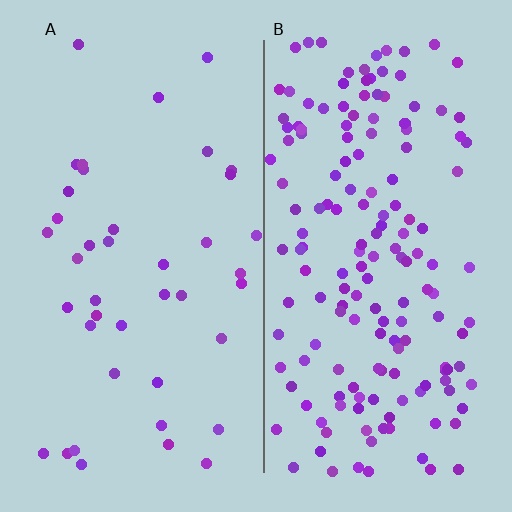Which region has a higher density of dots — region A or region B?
B (the right).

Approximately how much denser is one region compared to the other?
Approximately 4.0× — region B over region A.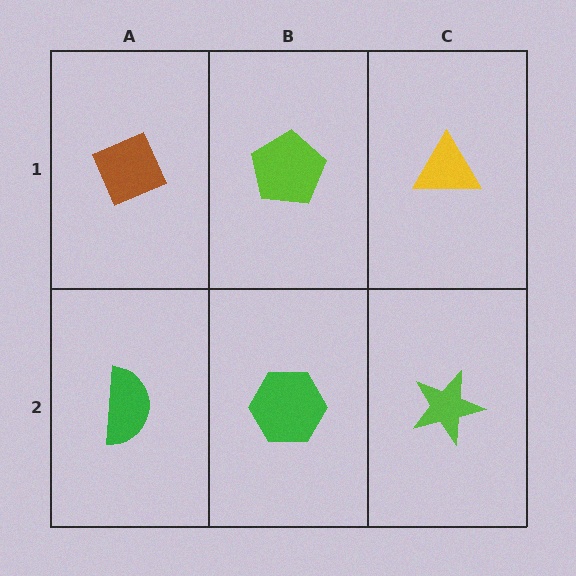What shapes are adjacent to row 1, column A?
A green semicircle (row 2, column A), a lime pentagon (row 1, column B).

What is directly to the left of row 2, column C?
A green hexagon.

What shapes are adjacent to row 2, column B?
A lime pentagon (row 1, column B), a green semicircle (row 2, column A), a lime star (row 2, column C).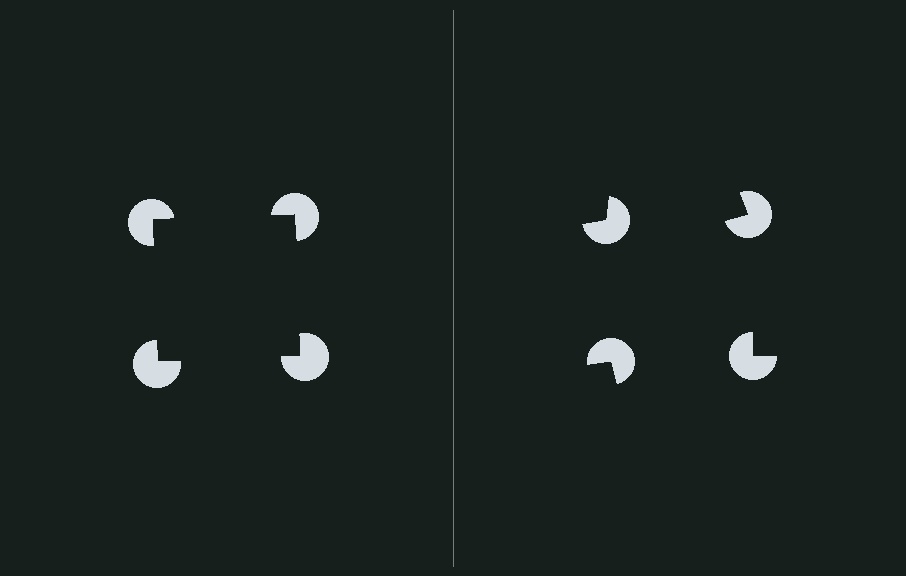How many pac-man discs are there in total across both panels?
8 — 4 on each side.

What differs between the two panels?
The pac-man discs are positioned identically on both sides; only the wedge orientations differ. On the left they align to a square; on the right they are misaligned.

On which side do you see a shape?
An illusory square appears on the left side. On the right side the wedge cuts are rotated, so no coherent shape forms.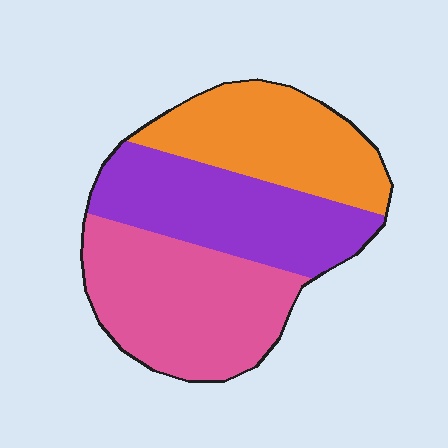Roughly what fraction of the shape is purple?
Purple takes up about one third (1/3) of the shape.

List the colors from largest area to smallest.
From largest to smallest: pink, purple, orange.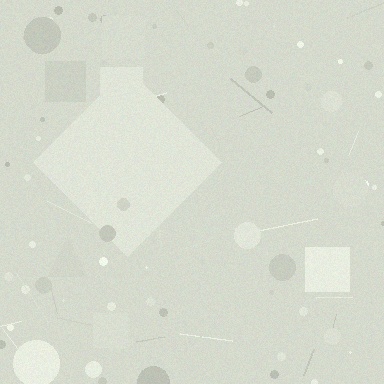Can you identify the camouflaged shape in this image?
The camouflaged shape is a diamond.